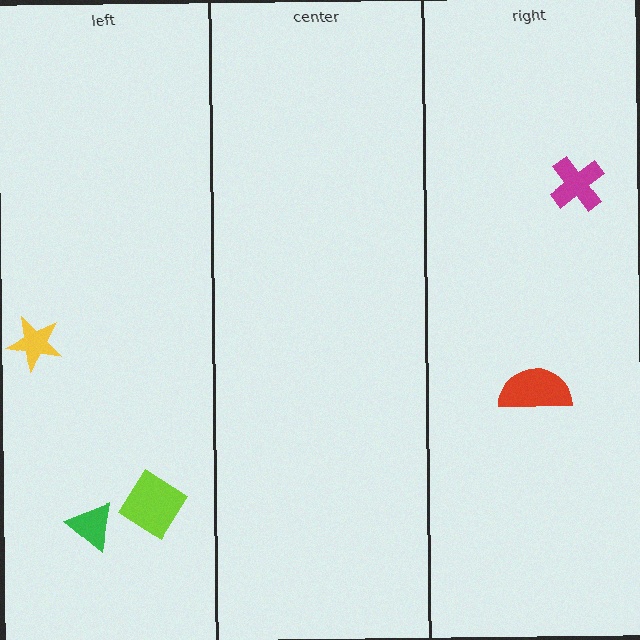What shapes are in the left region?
The yellow star, the lime diamond, the green triangle.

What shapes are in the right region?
The magenta cross, the red semicircle.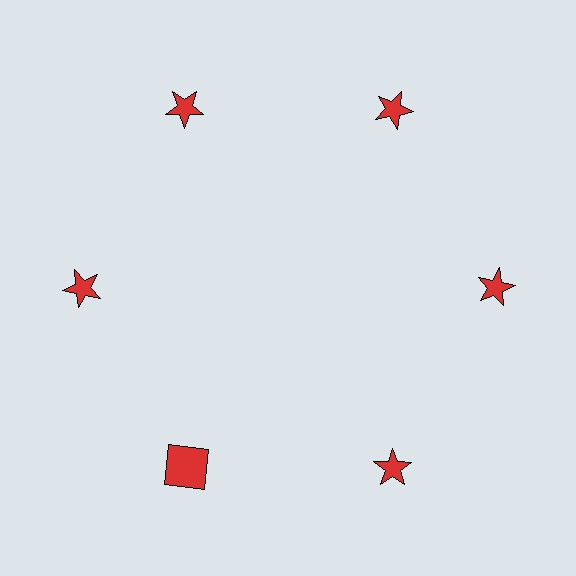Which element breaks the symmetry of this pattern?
The red square at roughly the 7 o'clock position breaks the symmetry. All other shapes are red stars.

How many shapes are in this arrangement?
There are 6 shapes arranged in a ring pattern.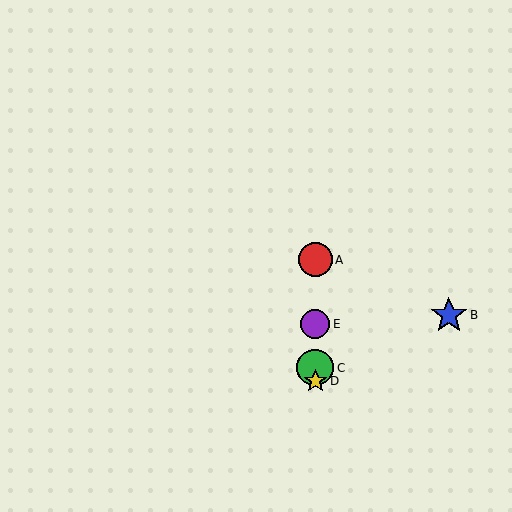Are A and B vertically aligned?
No, A is at x≈315 and B is at x≈449.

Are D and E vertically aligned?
Yes, both are at x≈315.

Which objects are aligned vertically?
Objects A, C, D, E are aligned vertically.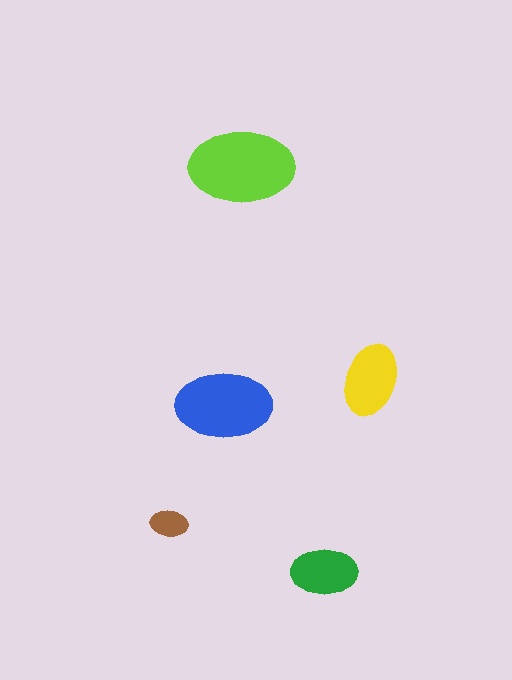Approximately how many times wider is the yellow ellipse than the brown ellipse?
About 2 times wider.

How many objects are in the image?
There are 5 objects in the image.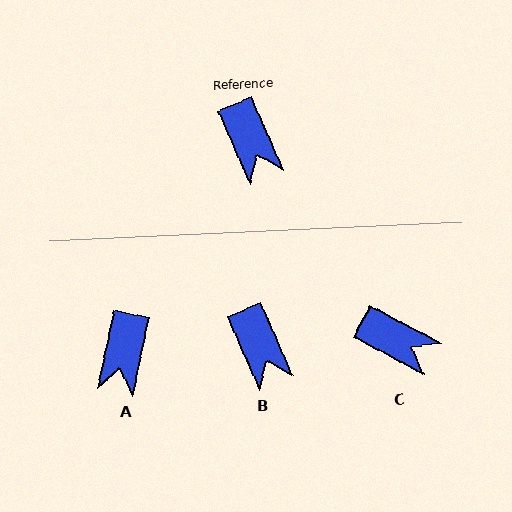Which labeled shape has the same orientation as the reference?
B.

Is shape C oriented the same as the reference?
No, it is off by about 38 degrees.